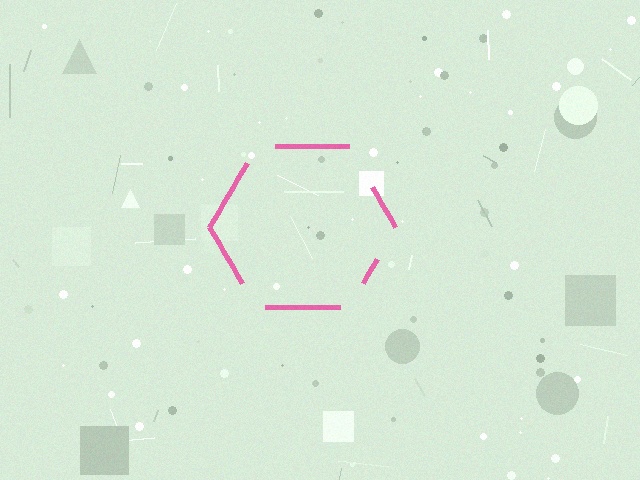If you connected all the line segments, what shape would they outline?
They would outline a hexagon.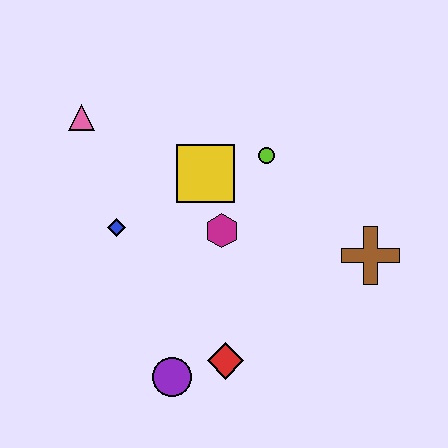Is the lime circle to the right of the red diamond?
Yes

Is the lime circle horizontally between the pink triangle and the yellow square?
No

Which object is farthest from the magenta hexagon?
The pink triangle is farthest from the magenta hexagon.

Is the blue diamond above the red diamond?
Yes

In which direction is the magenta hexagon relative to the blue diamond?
The magenta hexagon is to the right of the blue diamond.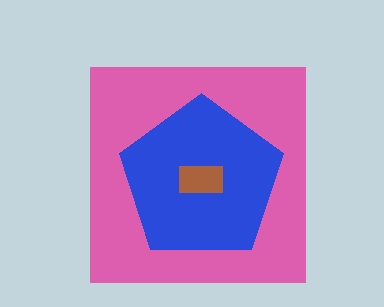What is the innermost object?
The brown rectangle.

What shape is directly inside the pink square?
The blue pentagon.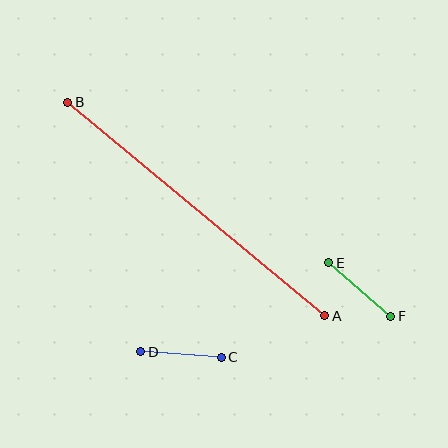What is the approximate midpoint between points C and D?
The midpoint is at approximately (181, 354) pixels.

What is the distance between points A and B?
The distance is approximately 334 pixels.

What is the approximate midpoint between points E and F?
The midpoint is at approximately (360, 290) pixels.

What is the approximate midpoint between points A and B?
The midpoint is at approximately (196, 209) pixels.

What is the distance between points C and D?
The distance is approximately 80 pixels.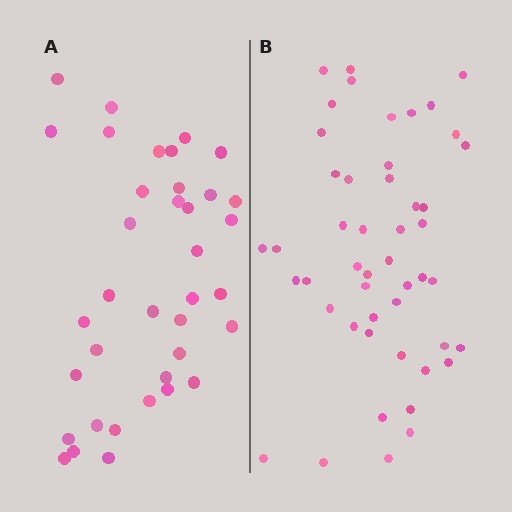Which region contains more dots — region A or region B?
Region B (the right region) has more dots.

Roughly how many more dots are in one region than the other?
Region B has roughly 12 or so more dots than region A.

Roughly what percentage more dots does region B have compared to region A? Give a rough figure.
About 30% more.